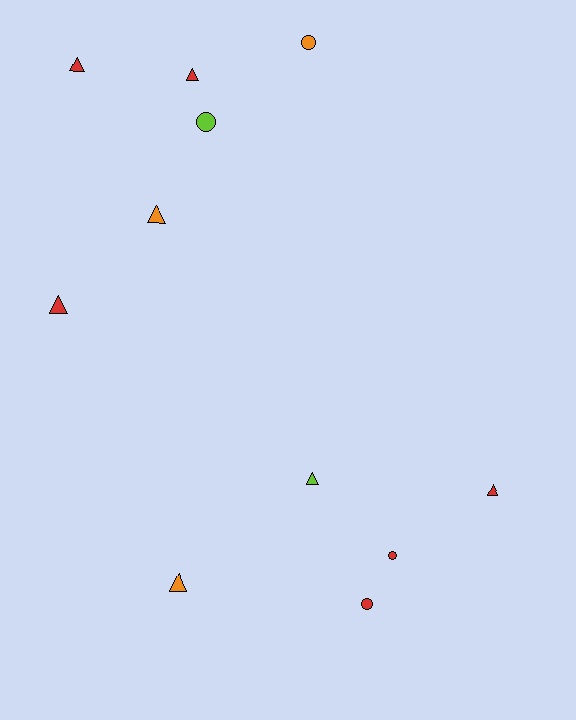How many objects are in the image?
There are 11 objects.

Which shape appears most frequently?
Triangle, with 7 objects.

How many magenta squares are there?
There are no magenta squares.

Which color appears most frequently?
Red, with 6 objects.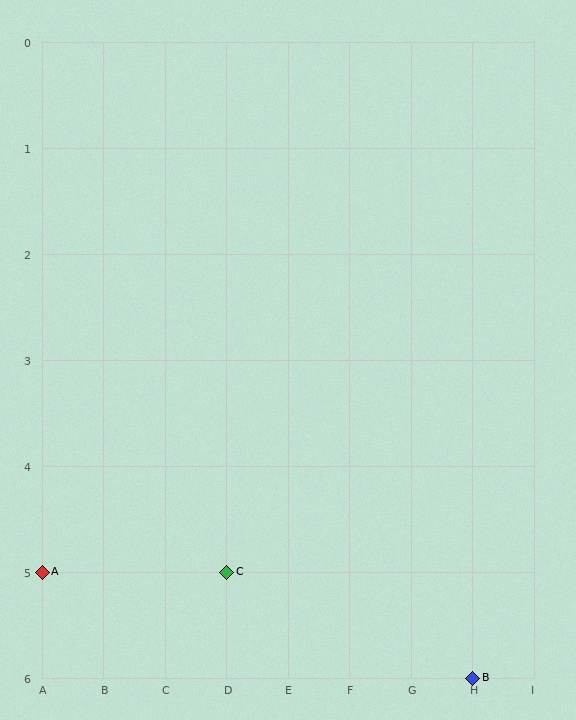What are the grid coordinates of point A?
Point A is at grid coordinates (A, 5).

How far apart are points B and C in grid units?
Points B and C are 4 columns and 1 row apart (about 4.1 grid units diagonally).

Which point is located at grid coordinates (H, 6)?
Point B is at (H, 6).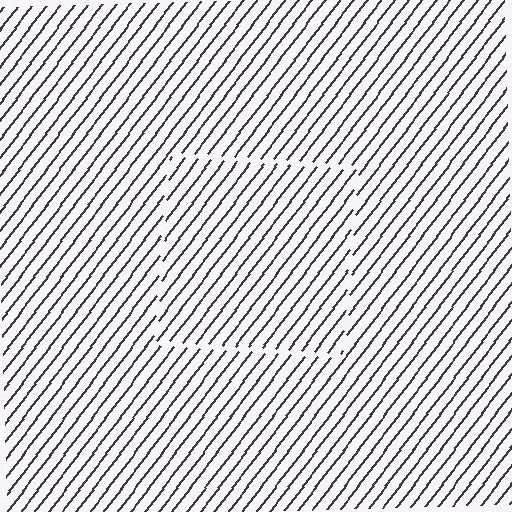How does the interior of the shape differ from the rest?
The interior of the shape contains the same grating, shifted by half a period — the contour is defined by the phase discontinuity where line-ends from the inner and outer gratings abut.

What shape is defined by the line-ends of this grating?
An illusory square. The interior of the shape contains the same grating, shifted by half a period — the contour is defined by the phase discontinuity where line-ends from the inner and outer gratings abut.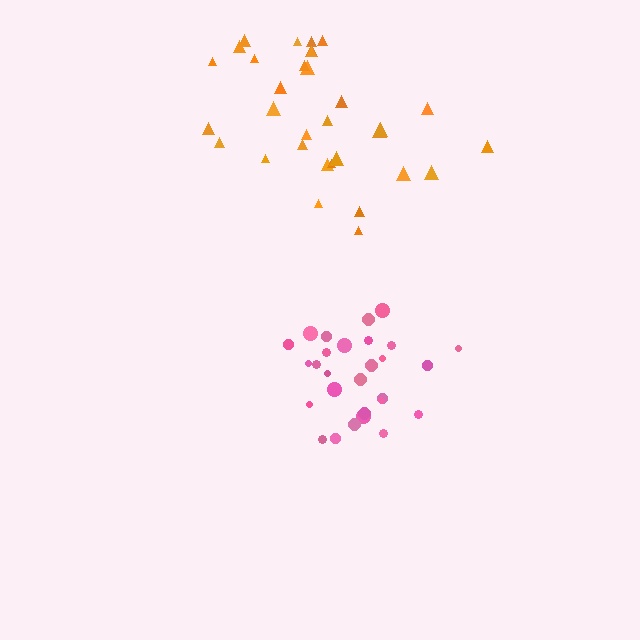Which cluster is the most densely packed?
Pink.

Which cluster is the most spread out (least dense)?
Orange.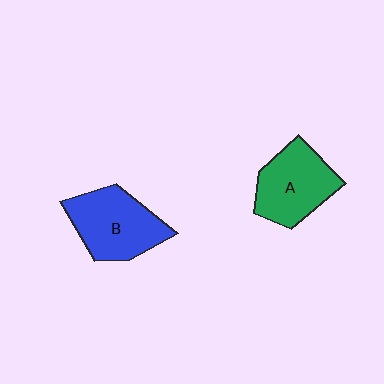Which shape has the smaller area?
Shape A (green).